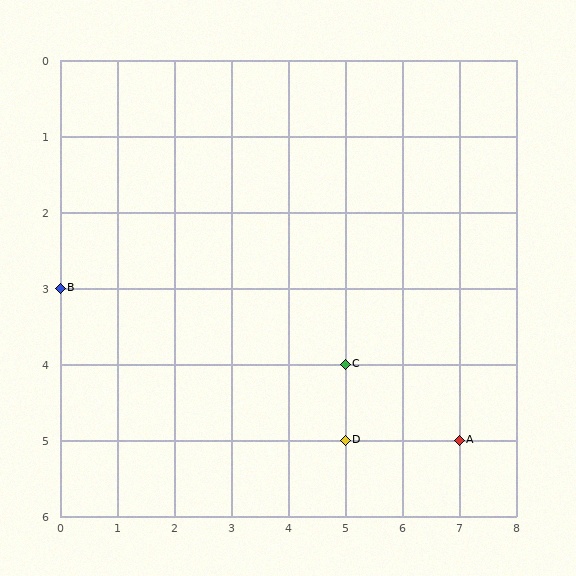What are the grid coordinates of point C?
Point C is at grid coordinates (5, 4).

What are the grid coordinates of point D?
Point D is at grid coordinates (5, 5).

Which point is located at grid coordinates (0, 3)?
Point B is at (0, 3).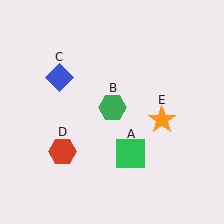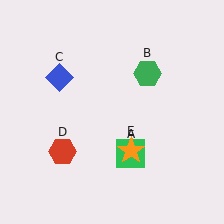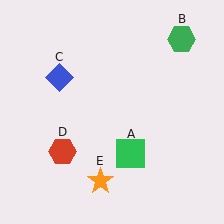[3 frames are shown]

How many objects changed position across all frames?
2 objects changed position: green hexagon (object B), orange star (object E).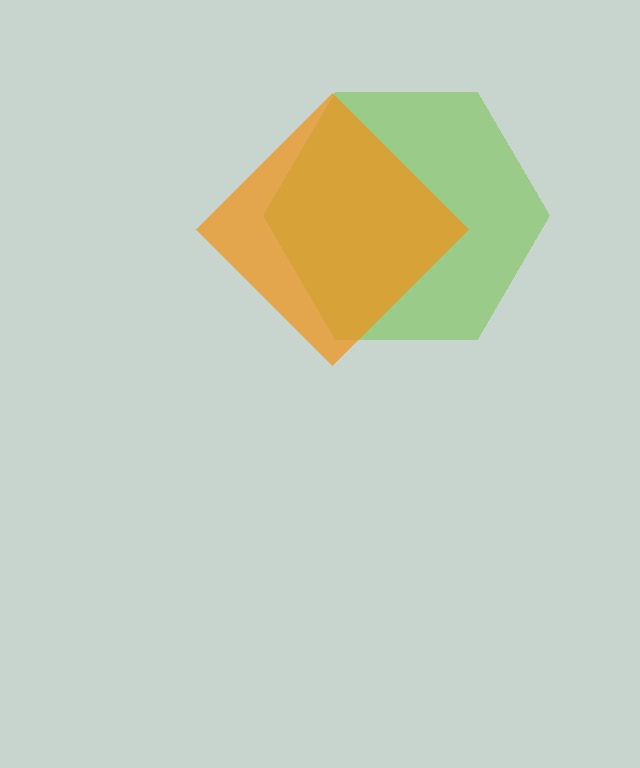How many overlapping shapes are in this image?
There are 2 overlapping shapes in the image.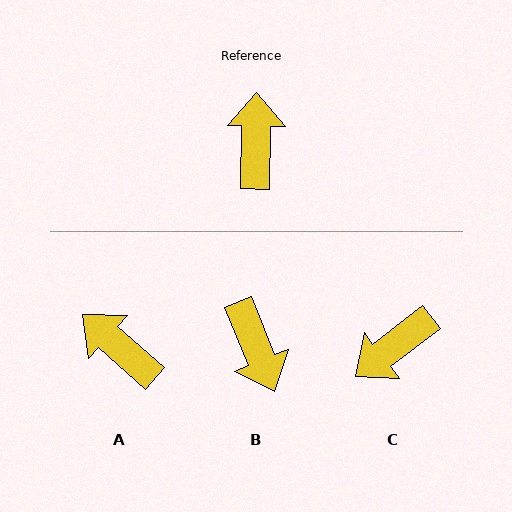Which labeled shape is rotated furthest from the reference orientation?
B, about 157 degrees away.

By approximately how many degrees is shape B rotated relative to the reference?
Approximately 157 degrees clockwise.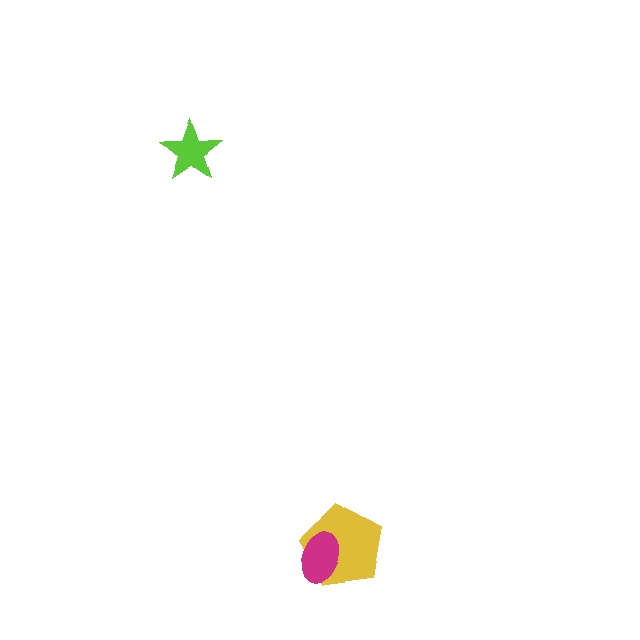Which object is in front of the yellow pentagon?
The magenta ellipse is in front of the yellow pentagon.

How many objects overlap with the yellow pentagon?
1 object overlaps with the yellow pentagon.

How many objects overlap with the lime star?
0 objects overlap with the lime star.